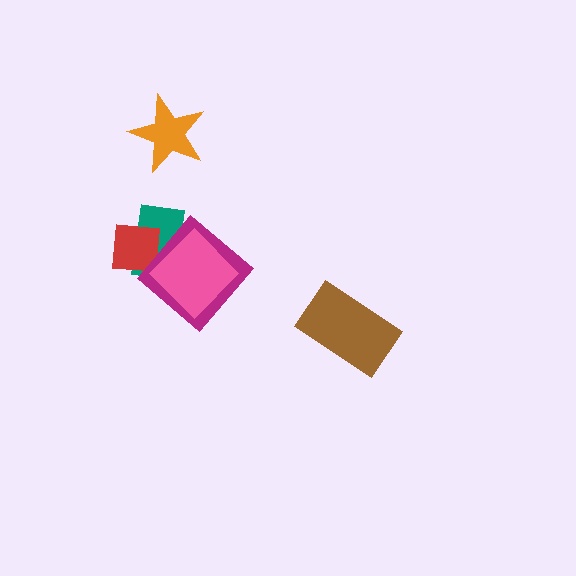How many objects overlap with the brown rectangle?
0 objects overlap with the brown rectangle.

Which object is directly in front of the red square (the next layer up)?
The magenta diamond is directly in front of the red square.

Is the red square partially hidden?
Yes, it is partially covered by another shape.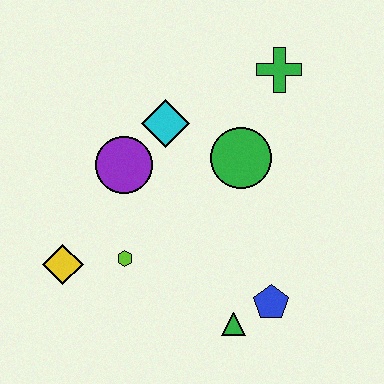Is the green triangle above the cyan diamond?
No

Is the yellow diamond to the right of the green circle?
No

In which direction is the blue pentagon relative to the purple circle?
The blue pentagon is to the right of the purple circle.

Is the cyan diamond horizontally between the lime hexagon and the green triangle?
Yes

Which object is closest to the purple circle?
The cyan diamond is closest to the purple circle.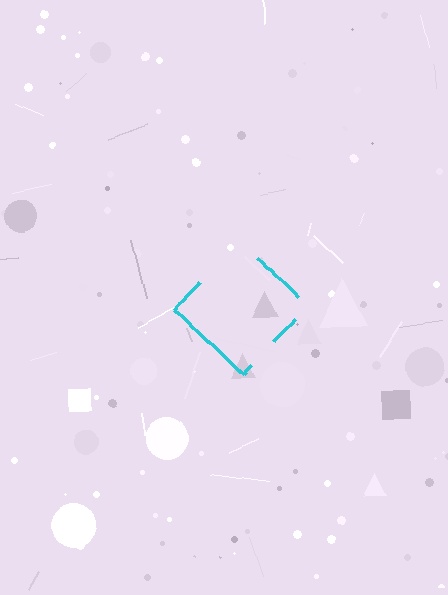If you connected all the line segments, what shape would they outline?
They would outline a diamond.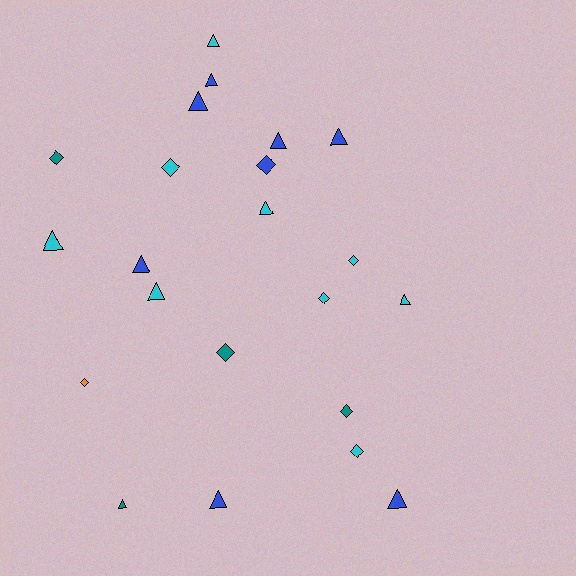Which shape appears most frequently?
Triangle, with 13 objects.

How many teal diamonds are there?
There are 3 teal diamonds.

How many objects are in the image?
There are 22 objects.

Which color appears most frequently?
Cyan, with 9 objects.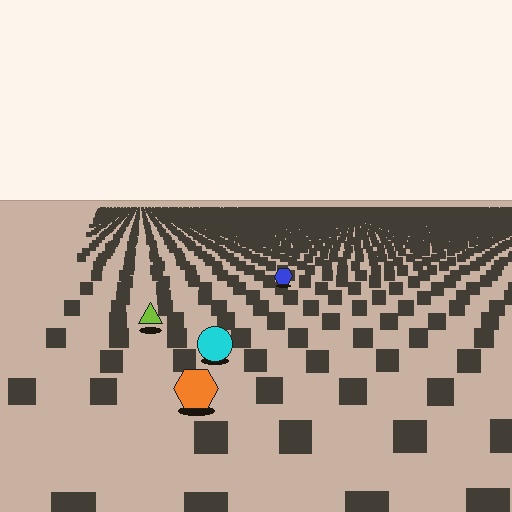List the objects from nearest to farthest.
From nearest to farthest: the orange hexagon, the cyan circle, the lime triangle, the blue hexagon.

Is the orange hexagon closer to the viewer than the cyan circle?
Yes. The orange hexagon is closer — you can tell from the texture gradient: the ground texture is coarser near it.